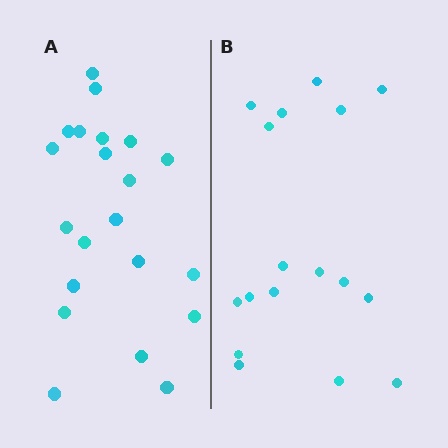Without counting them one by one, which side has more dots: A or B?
Region A (the left region) has more dots.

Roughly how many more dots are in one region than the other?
Region A has about 4 more dots than region B.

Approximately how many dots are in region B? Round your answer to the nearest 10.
About 20 dots. (The exact count is 17, which rounds to 20.)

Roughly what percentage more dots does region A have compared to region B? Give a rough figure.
About 25% more.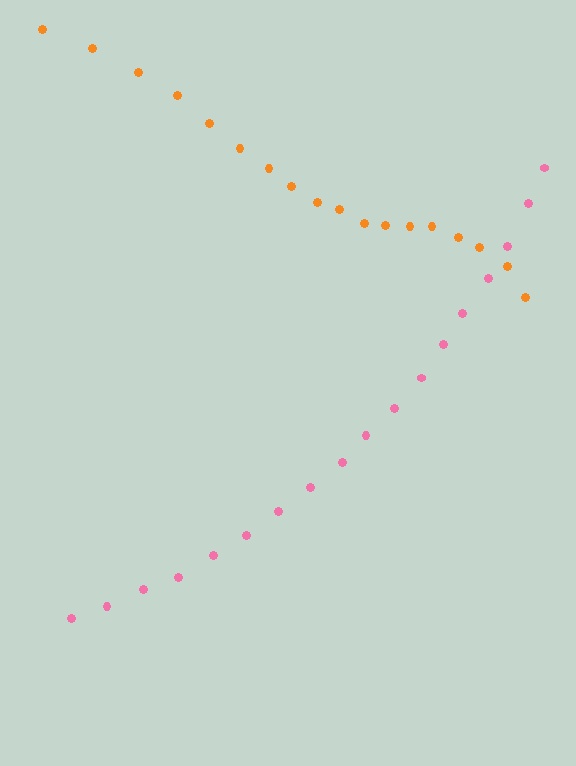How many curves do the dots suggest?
There are 2 distinct paths.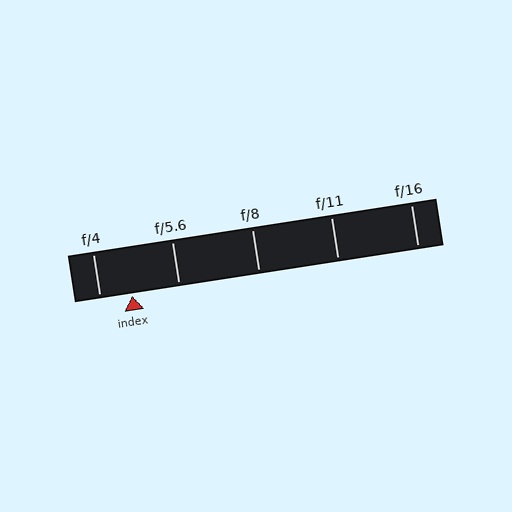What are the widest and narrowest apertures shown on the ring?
The widest aperture shown is f/4 and the narrowest is f/16.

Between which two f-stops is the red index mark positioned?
The index mark is between f/4 and f/5.6.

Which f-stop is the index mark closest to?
The index mark is closest to f/4.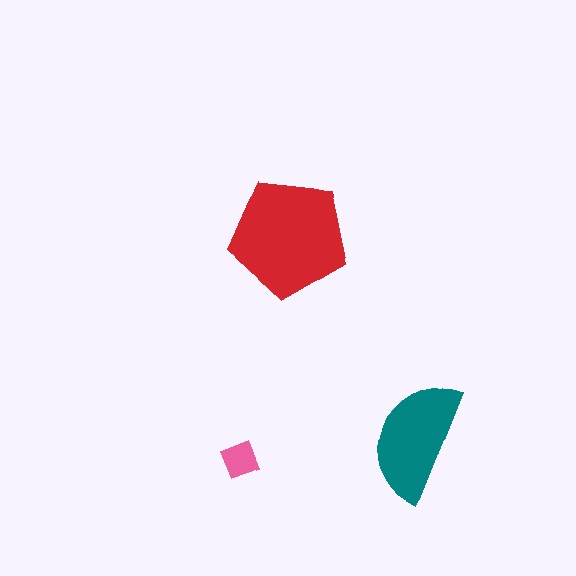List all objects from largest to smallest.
The red pentagon, the teal semicircle, the pink diamond.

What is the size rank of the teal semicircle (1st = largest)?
2nd.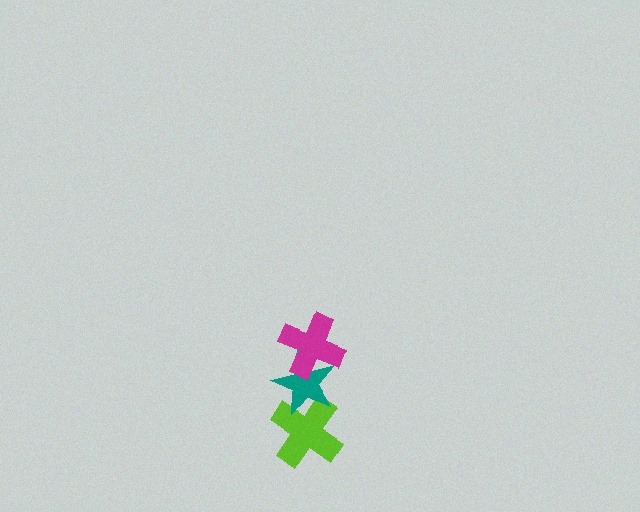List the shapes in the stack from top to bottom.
From top to bottom: the magenta cross, the teal star, the lime cross.